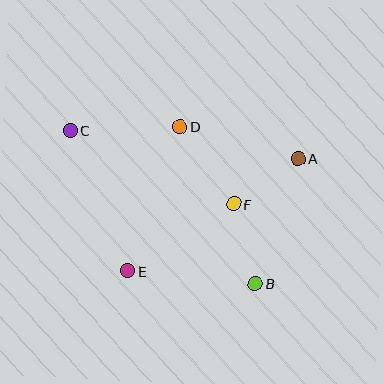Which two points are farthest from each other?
Points B and C are farthest from each other.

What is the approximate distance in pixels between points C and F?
The distance between C and F is approximately 179 pixels.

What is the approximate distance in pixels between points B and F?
The distance between B and F is approximately 83 pixels.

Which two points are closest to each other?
Points A and F are closest to each other.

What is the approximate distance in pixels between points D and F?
The distance between D and F is approximately 94 pixels.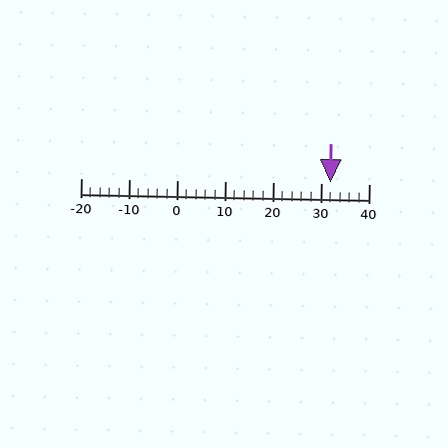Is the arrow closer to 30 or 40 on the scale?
The arrow is closer to 30.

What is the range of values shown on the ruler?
The ruler shows values from -20 to 40.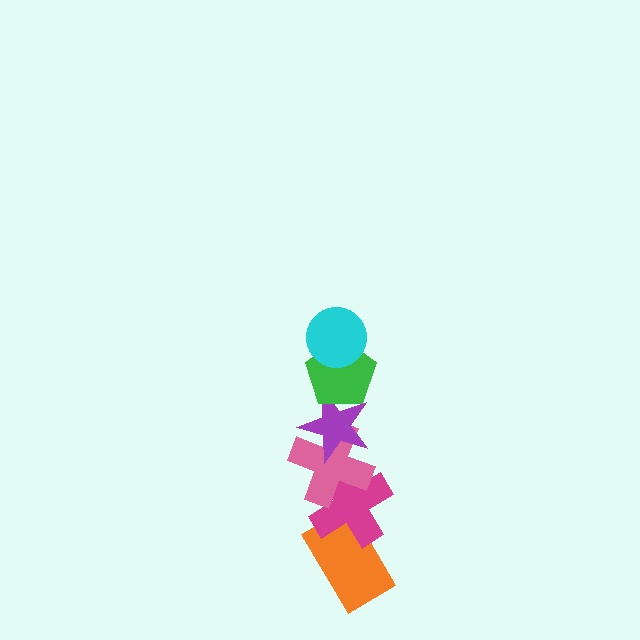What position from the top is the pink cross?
The pink cross is 4th from the top.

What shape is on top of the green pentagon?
The cyan circle is on top of the green pentagon.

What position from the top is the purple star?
The purple star is 3rd from the top.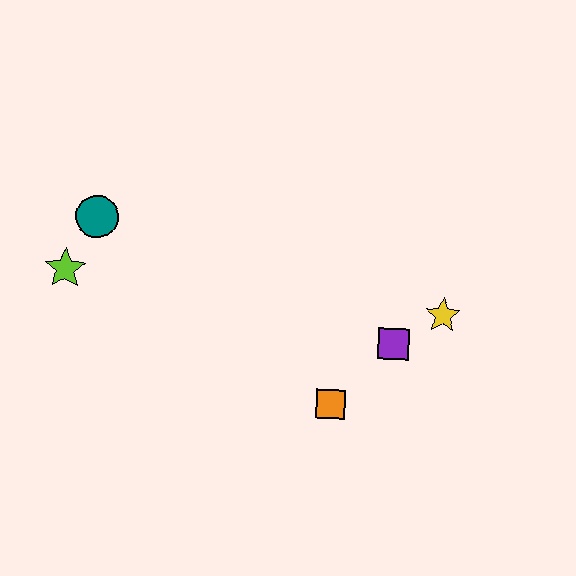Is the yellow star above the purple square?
Yes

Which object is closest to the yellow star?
The purple square is closest to the yellow star.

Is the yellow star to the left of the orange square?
No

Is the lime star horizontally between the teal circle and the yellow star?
No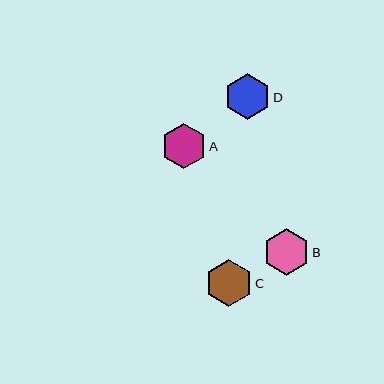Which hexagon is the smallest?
Hexagon A is the smallest with a size of approximately 45 pixels.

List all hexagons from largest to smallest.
From largest to smallest: C, B, D, A.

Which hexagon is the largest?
Hexagon C is the largest with a size of approximately 47 pixels.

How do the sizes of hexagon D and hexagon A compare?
Hexagon D and hexagon A are approximately the same size.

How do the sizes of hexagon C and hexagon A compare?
Hexagon C and hexagon A are approximately the same size.